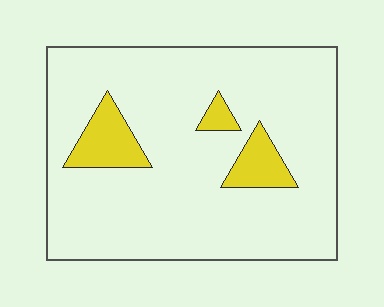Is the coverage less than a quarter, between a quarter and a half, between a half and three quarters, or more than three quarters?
Less than a quarter.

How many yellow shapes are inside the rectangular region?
3.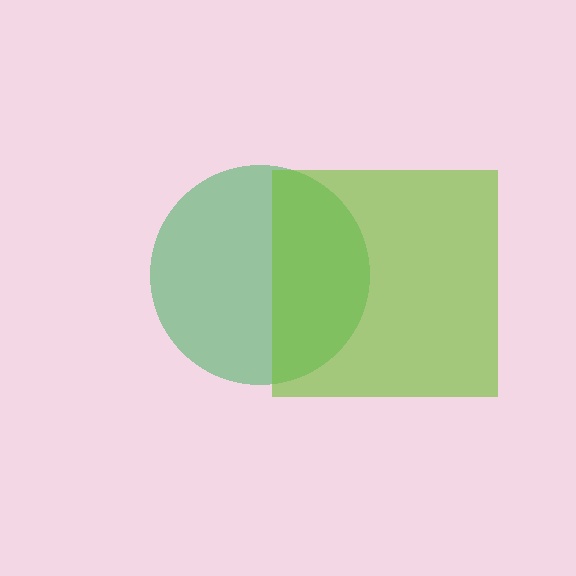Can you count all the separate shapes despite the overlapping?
Yes, there are 2 separate shapes.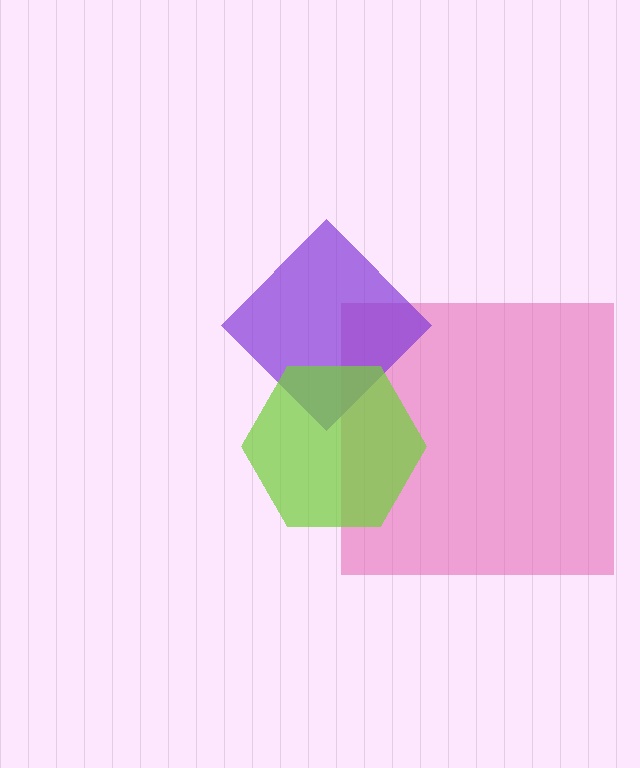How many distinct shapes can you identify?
There are 3 distinct shapes: a pink square, a purple diamond, a lime hexagon.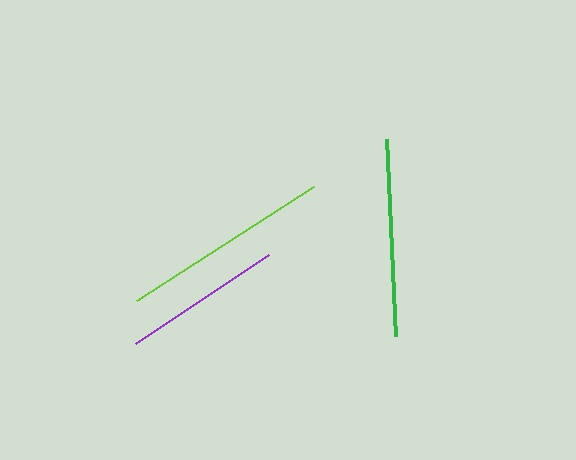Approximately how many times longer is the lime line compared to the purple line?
The lime line is approximately 1.3 times the length of the purple line.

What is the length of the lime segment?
The lime segment is approximately 211 pixels long.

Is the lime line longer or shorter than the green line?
The lime line is longer than the green line.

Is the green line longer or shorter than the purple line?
The green line is longer than the purple line.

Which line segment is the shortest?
The purple line is the shortest at approximately 161 pixels.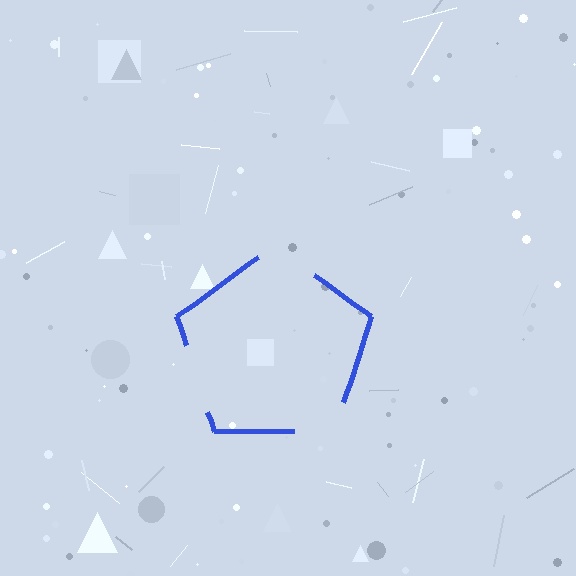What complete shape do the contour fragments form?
The contour fragments form a pentagon.